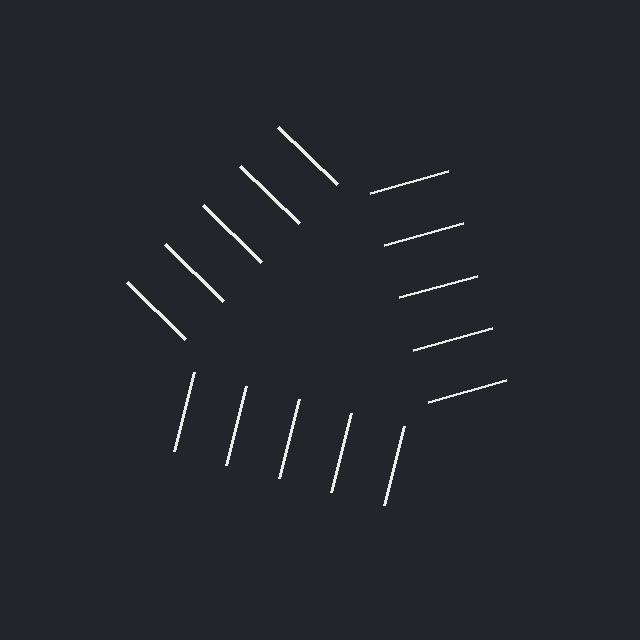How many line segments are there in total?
15 — 5 along each of the 3 edges.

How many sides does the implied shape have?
3 sides — the line-ends trace a triangle.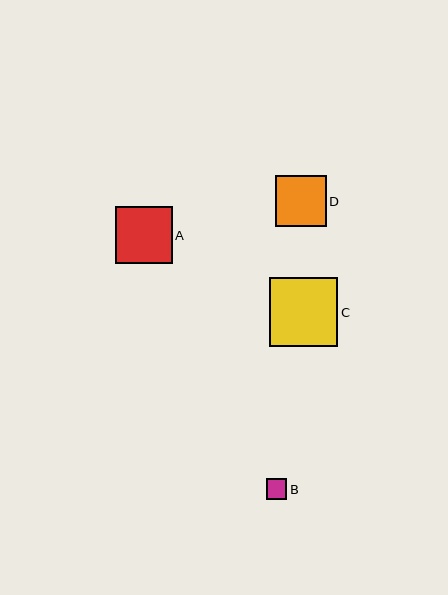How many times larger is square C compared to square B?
Square C is approximately 3.3 times the size of square B.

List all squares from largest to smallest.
From largest to smallest: C, A, D, B.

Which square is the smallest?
Square B is the smallest with a size of approximately 21 pixels.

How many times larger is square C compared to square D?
Square C is approximately 1.4 times the size of square D.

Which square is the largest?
Square C is the largest with a size of approximately 68 pixels.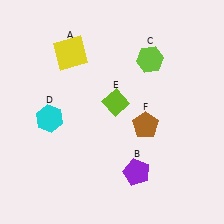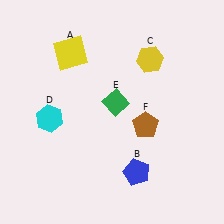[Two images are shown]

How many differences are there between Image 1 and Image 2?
There are 3 differences between the two images.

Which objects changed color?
B changed from purple to blue. C changed from lime to yellow. E changed from lime to green.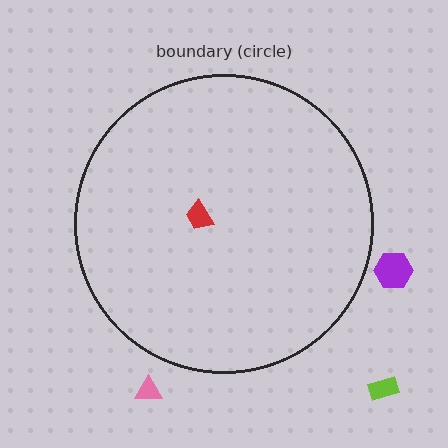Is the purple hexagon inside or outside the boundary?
Outside.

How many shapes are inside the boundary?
1 inside, 3 outside.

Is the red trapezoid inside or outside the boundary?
Inside.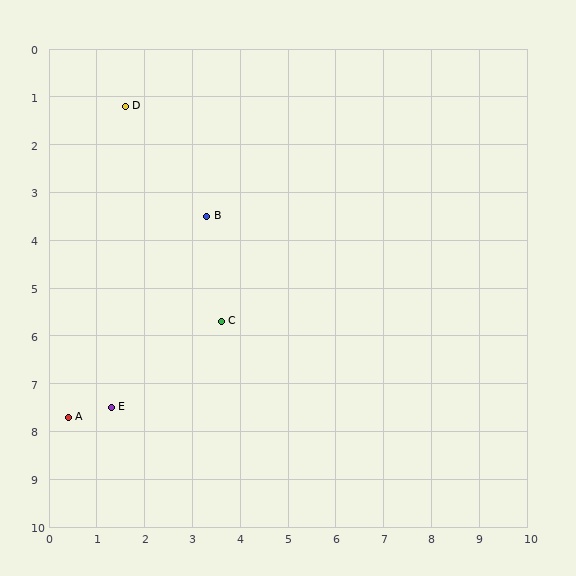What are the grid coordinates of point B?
Point B is at approximately (3.3, 3.5).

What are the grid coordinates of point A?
Point A is at approximately (0.4, 7.7).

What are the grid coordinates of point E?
Point E is at approximately (1.3, 7.5).